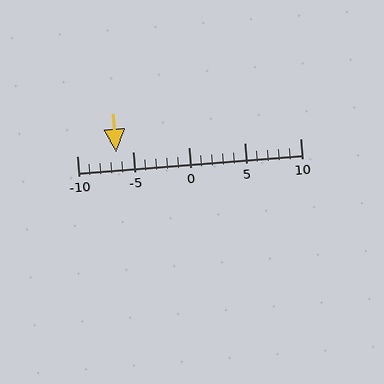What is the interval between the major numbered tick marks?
The major tick marks are spaced 5 units apart.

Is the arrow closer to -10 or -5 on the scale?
The arrow is closer to -5.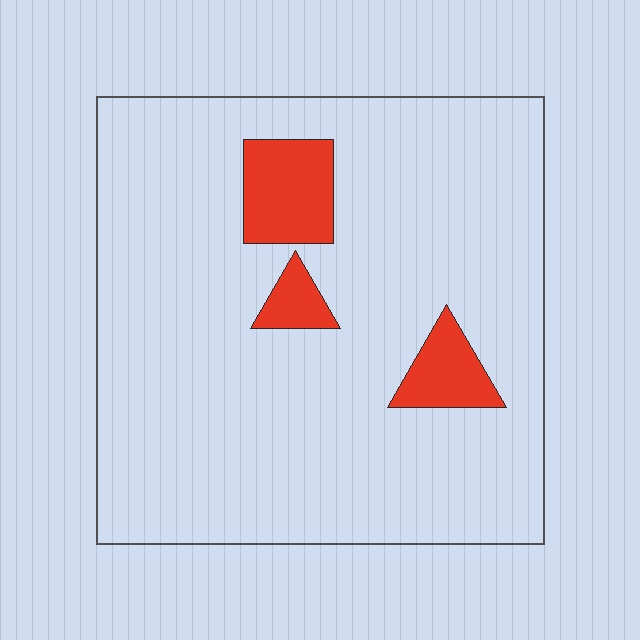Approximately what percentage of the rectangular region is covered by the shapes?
Approximately 10%.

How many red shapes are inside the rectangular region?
3.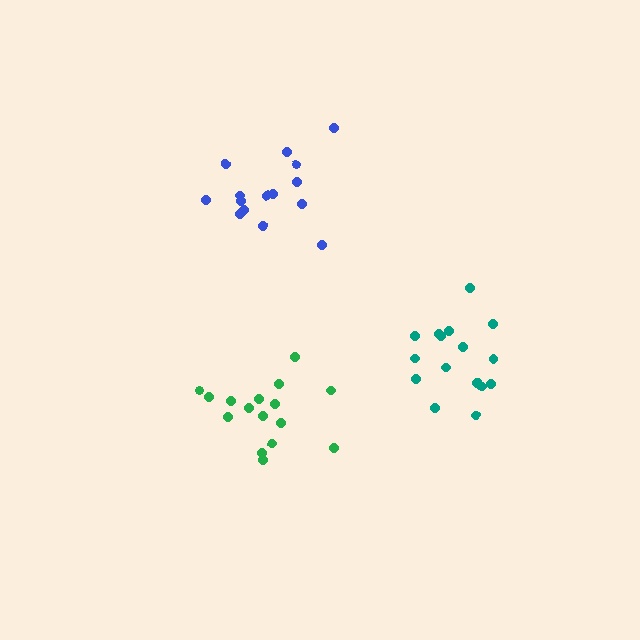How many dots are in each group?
Group 1: 16 dots, Group 2: 16 dots, Group 3: 15 dots (47 total).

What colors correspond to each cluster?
The clusters are colored: teal, green, blue.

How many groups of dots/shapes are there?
There are 3 groups.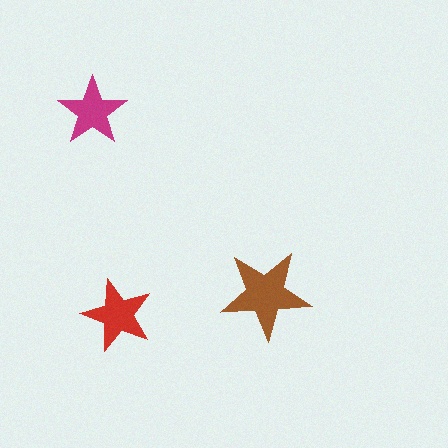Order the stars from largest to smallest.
the brown one, the red one, the magenta one.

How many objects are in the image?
There are 3 objects in the image.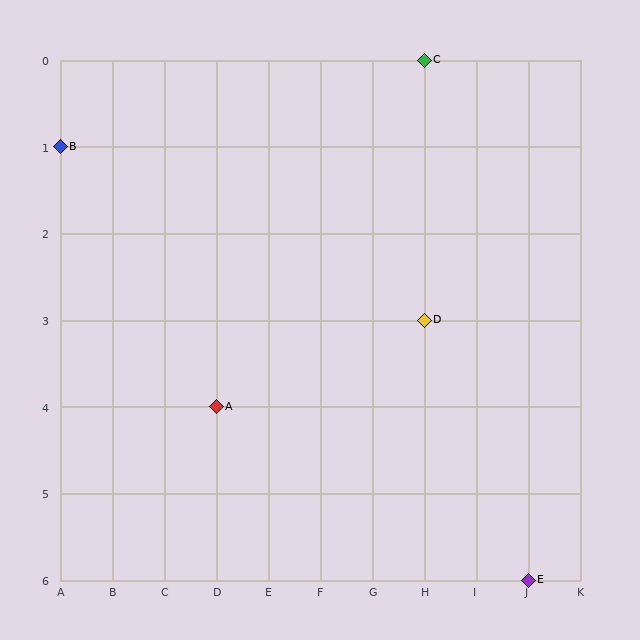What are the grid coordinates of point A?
Point A is at grid coordinates (D, 4).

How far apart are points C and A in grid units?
Points C and A are 4 columns and 4 rows apart (about 5.7 grid units diagonally).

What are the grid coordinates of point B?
Point B is at grid coordinates (A, 1).